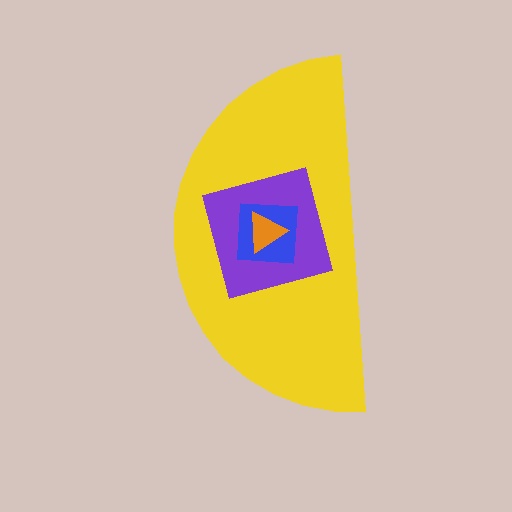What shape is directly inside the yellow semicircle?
The purple diamond.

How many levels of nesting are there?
4.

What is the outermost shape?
The yellow semicircle.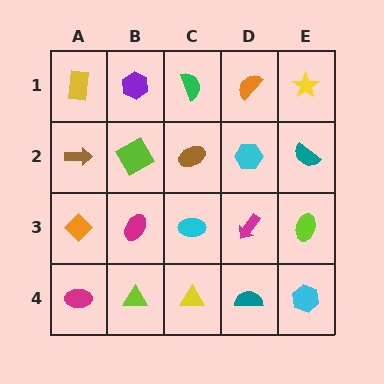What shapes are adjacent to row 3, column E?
A teal semicircle (row 2, column E), a cyan hexagon (row 4, column E), a magenta arrow (row 3, column D).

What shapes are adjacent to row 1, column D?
A cyan hexagon (row 2, column D), a green semicircle (row 1, column C), a yellow star (row 1, column E).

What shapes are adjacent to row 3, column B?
A lime square (row 2, column B), a lime triangle (row 4, column B), an orange diamond (row 3, column A), a cyan ellipse (row 3, column C).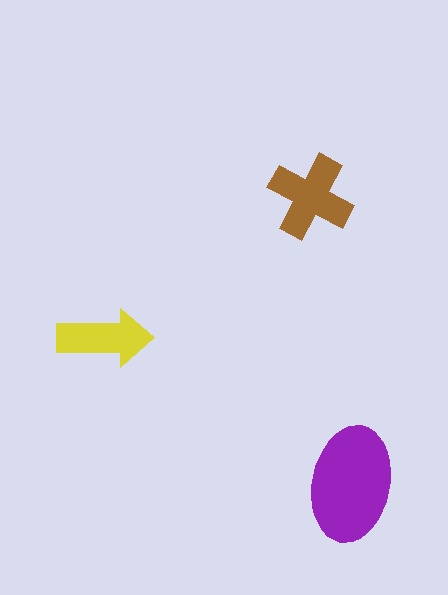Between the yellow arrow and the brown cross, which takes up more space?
The brown cross.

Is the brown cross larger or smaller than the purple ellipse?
Smaller.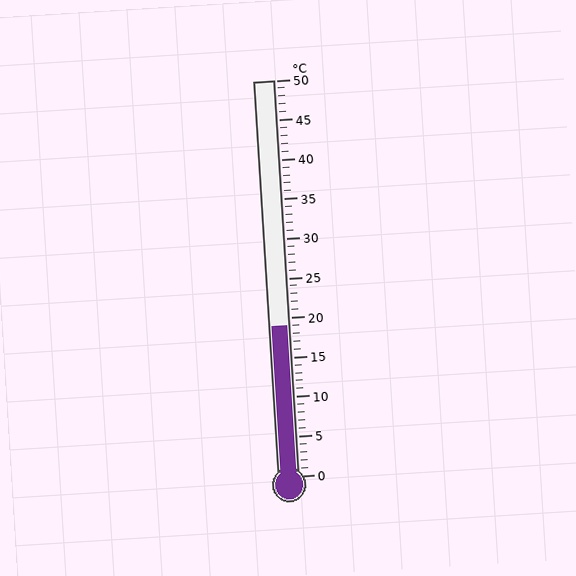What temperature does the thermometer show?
The thermometer shows approximately 19°C.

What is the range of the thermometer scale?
The thermometer scale ranges from 0°C to 50°C.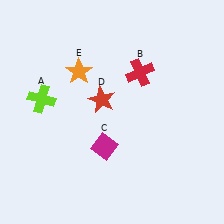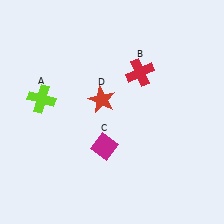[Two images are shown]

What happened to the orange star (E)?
The orange star (E) was removed in Image 2. It was in the top-left area of Image 1.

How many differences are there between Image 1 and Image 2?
There is 1 difference between the two images.